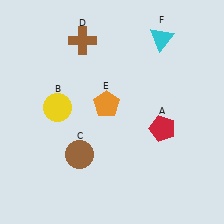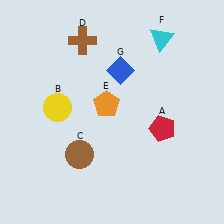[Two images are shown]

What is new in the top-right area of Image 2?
A blue diamond (G) was added in the top-right area of Image 2.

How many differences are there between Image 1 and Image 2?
There is 1 difference between the two images.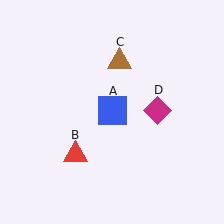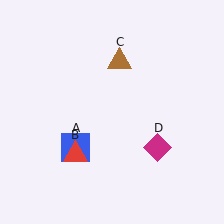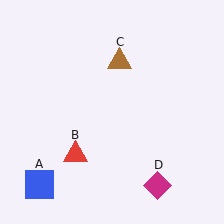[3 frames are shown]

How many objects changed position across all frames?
2 objects changed position: blue square (object A), magenta diamond (object D).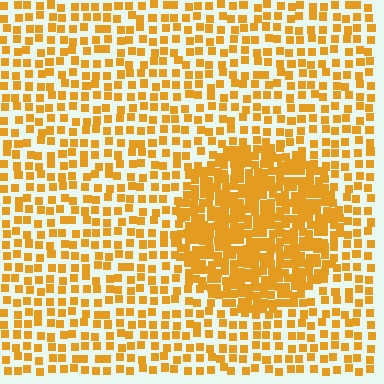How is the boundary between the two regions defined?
The boundary is defined by a change in element density (approximately 2.2x ratio). All elements are the same color, size, and shape.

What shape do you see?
I see a circle.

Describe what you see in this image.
The image contains small orange elements arranged at two different densities. A circle-shaped region is visible where the elements are more densely packed than the surrounding area.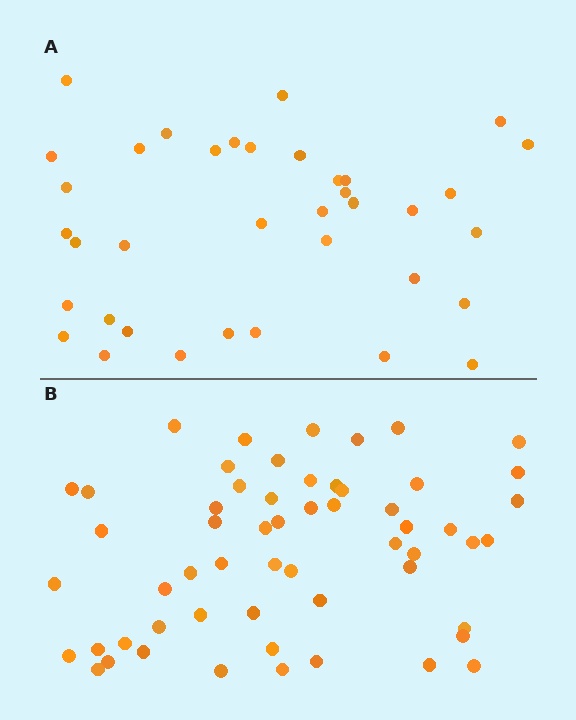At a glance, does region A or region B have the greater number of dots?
Region B (the bottom region) has more dots.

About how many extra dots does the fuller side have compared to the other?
Region B has approximately 20 more dots than region A.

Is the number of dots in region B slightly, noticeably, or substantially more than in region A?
Region B has substantially more. The ratio is roughly 1.5 to 1.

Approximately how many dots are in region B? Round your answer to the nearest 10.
About 60 dots. (The exact count is 57, which rounds to 60.)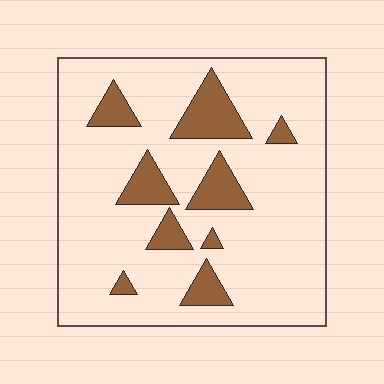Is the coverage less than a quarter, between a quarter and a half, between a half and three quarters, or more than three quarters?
Less than a quarter.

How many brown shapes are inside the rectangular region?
9.